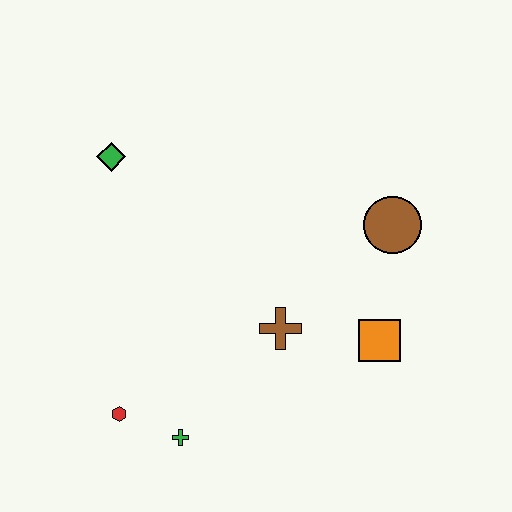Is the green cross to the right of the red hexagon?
Yes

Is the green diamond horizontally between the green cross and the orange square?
No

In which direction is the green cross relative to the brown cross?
The green cross is below the brown cross.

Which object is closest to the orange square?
The brown cross is closest to the orange square.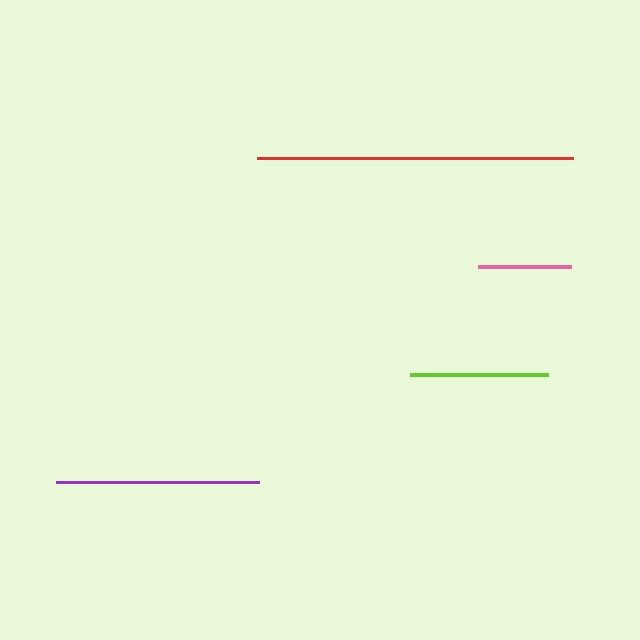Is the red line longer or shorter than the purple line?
The red line is longer than the purple line.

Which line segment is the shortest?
The pink line is the shortest at approximately 94 pixels.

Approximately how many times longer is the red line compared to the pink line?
The red line is approximately 3.4 times the length of the pink line.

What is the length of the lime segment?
The lime segment is approximately 138 pixels long.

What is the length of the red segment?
The red segment is approximately 316 pixels long.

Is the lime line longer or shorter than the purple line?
The purple line is longer than the lime line.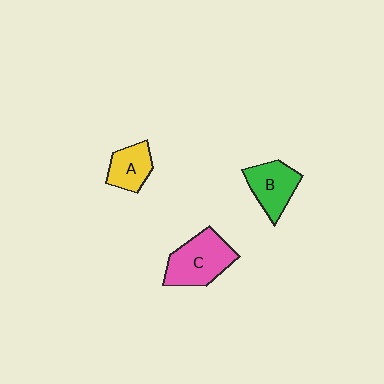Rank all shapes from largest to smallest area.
From largest to smallest: C (pink), B (green), A (yellow).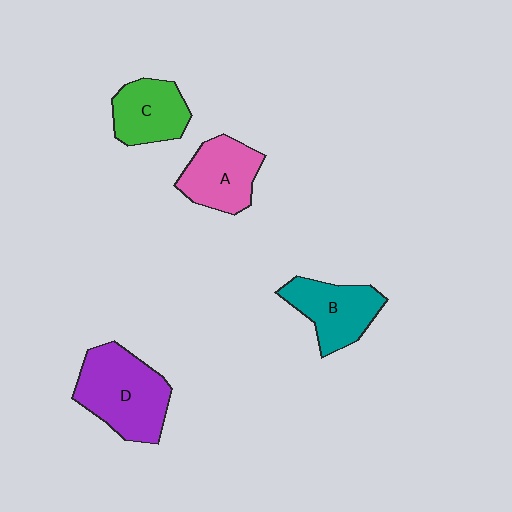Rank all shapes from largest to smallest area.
From largest to smallest: D (purple), B (teal), A (pink), C (green).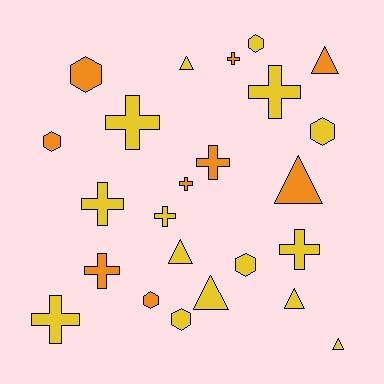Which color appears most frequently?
Yellow, with 15 objects.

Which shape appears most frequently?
Cross, with 10 objects.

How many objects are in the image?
There are 24 objects.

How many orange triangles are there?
There are 2 orange triangles.